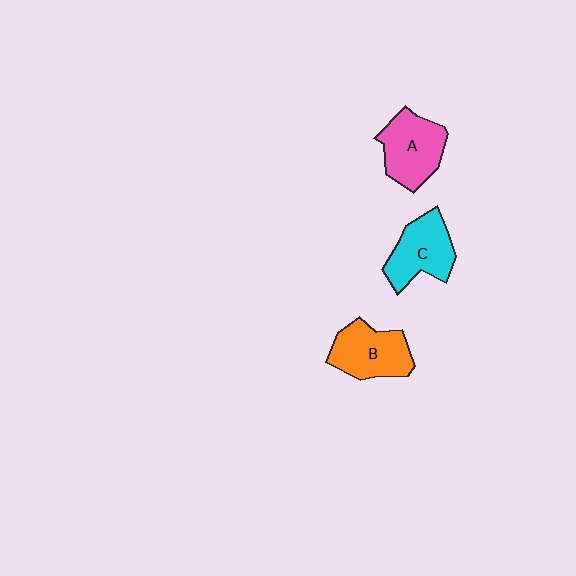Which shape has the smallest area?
Shape C (cyan).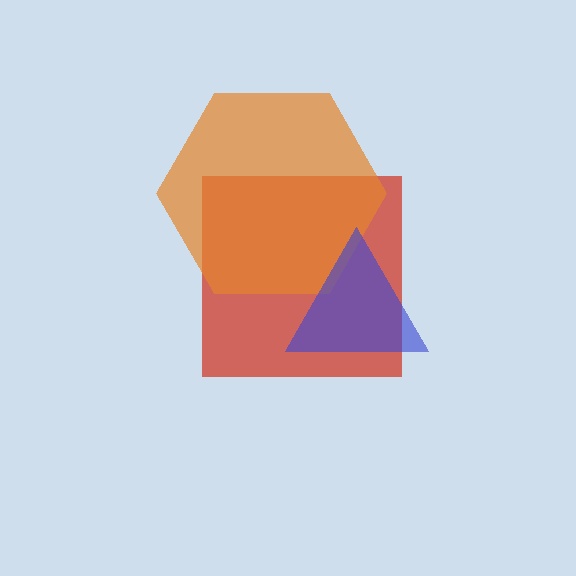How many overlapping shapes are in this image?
There are 3 overlapping shapes in the image.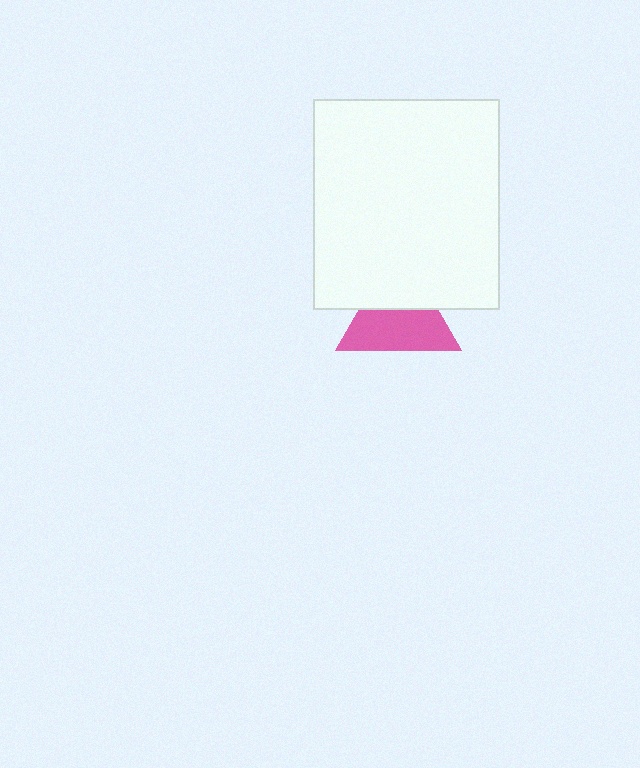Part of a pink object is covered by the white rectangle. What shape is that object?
It is a triangle.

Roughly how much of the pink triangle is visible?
About half of it is visible (roughly 61%).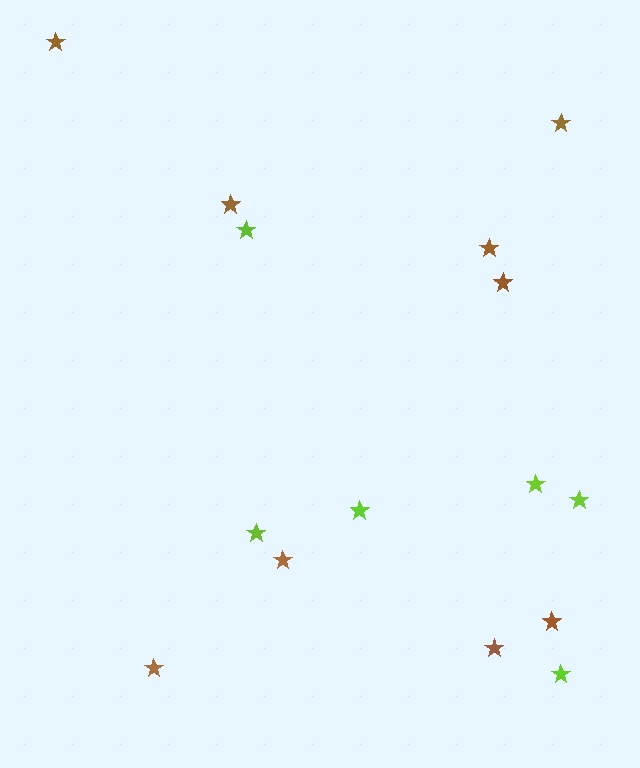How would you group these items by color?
There are 2 groups: one group of lime stars (6) and one group of brown stars (9).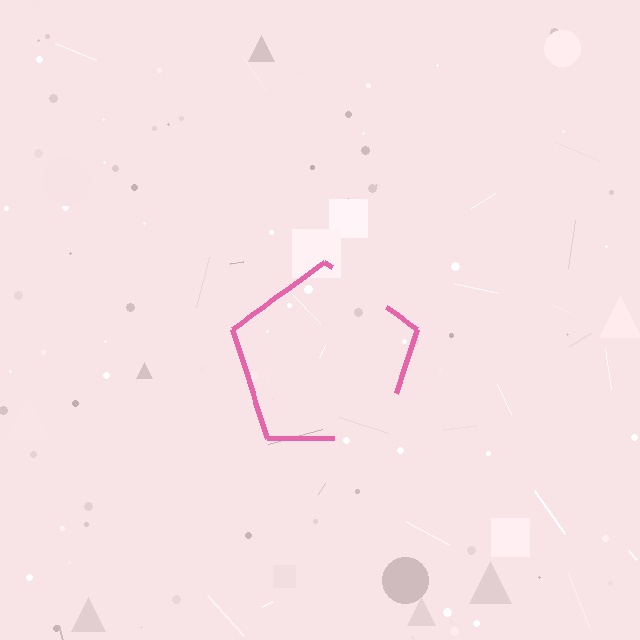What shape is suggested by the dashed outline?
The dashed outline suggests a pentagon.